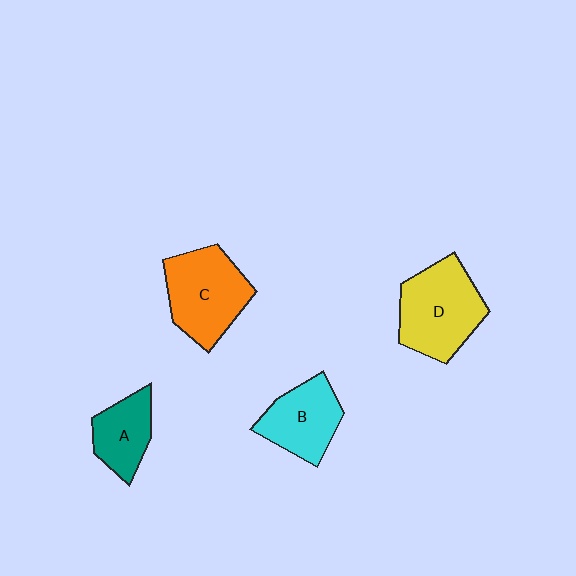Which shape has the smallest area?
Shape A (teal).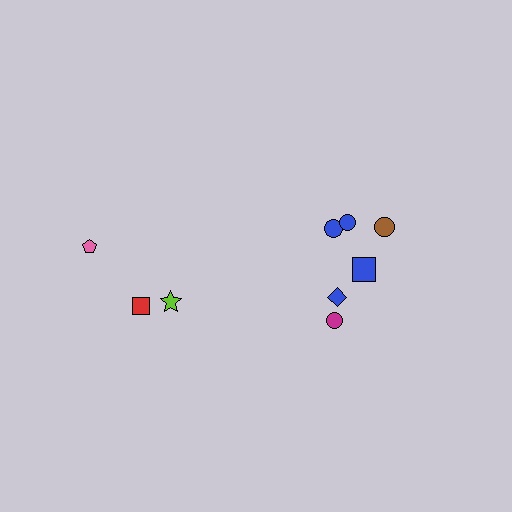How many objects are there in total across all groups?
There are 9 objects.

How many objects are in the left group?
There are 3 objects.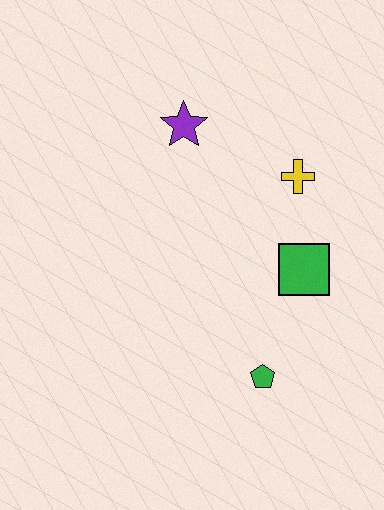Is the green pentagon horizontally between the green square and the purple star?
Yes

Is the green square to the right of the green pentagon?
Yes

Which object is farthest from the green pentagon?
The purple star is farthest from the green pentagon.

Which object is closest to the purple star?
The yellow cross is closest to the purple star.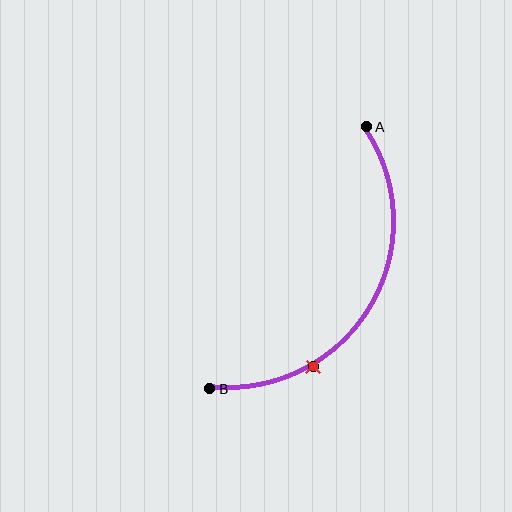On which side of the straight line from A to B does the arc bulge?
The arc bulges to the right of the straight line connecting A and B.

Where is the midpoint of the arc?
The arc midpoint is the point on the curve farthest from the straight line joining A and B. It sits to the right of that line.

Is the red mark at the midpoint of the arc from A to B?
No. The red mark lies on the arc but is closer to endpoint B. The arc midpoint would be at the point on the curve equidistant along the arc from both A and B.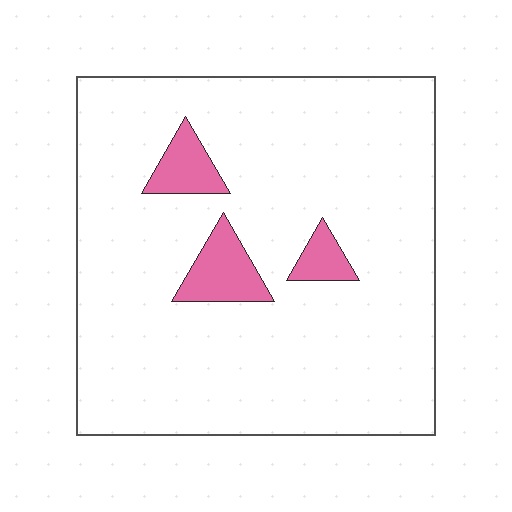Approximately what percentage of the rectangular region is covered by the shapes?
Approximately 10%.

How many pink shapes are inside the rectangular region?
3.